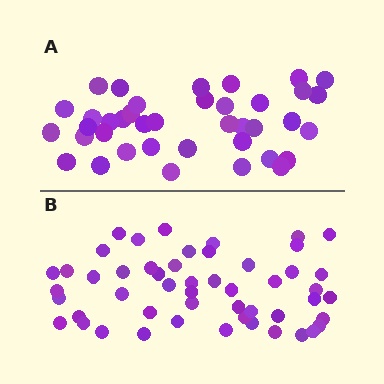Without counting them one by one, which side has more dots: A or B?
Region B (the bottom region) has more dots.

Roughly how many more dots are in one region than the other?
Region B has roughly 12 or so more dots than region A.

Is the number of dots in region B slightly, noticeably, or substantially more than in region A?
Region B has noticeably more, but not dramatically so. The ratio is roughly 1.3 to 1.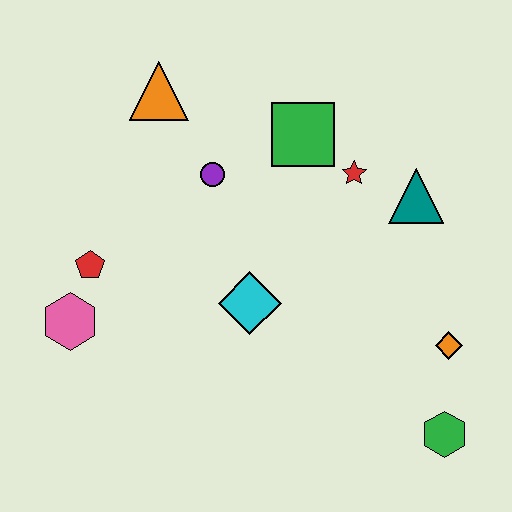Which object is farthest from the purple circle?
The green hexagon is farthest from the purple circle.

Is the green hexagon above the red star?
No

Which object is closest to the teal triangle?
The red star is closest to the teal triangle.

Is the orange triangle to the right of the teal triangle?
No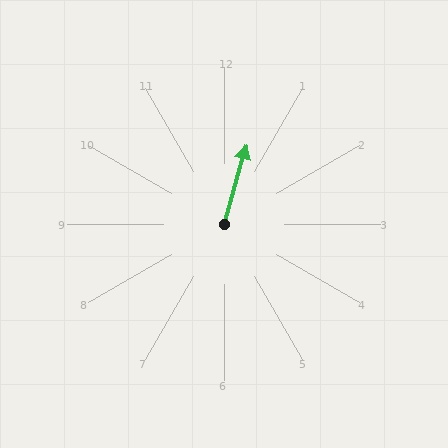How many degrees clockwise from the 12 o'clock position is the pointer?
Approximately 16 degrees.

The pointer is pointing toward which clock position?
Roughly 1 o'clock.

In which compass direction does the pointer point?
North.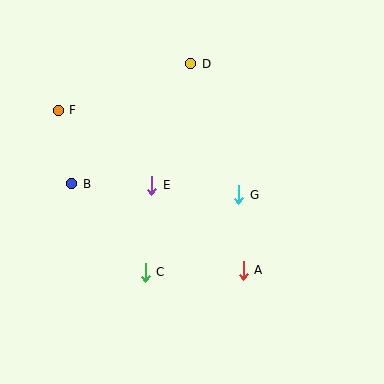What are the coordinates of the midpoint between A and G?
The midpoint between A and G is at (241, 233).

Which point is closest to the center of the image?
Point E at (152, 185) is closest to the center.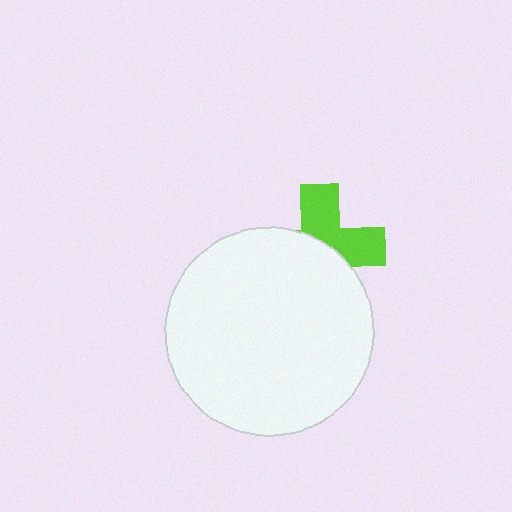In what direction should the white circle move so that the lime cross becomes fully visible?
The white circle should move down. That is the shortest direction to clear the overlap and leave the lime cross fully visible.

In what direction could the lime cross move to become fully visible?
The lime cross could move up. That would shift it out from behind the white circle entirely.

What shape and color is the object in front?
The object in front is a white circle.